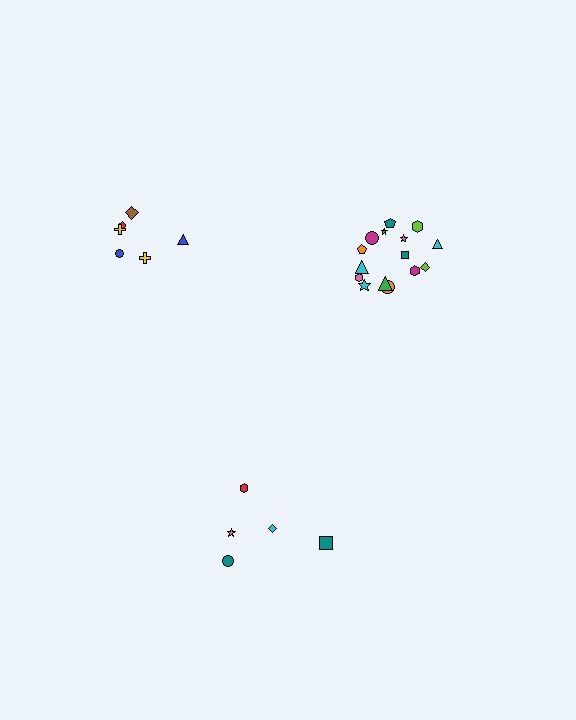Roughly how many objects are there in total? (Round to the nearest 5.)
Roughly 25 objects in total.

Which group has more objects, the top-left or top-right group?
The top-right group.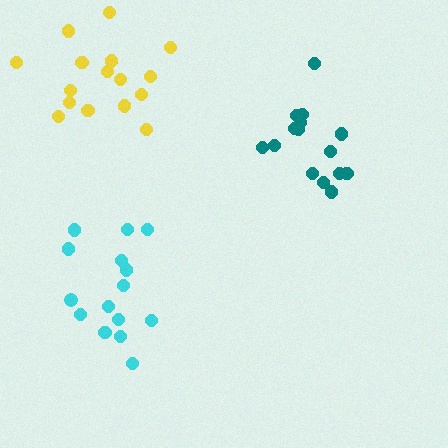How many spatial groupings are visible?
There are 3 spatial groupings.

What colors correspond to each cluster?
The clusters are colored: yellow, cyan, teal.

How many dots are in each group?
Group 1: 16 dots, Group 2: 15 dots, Group 3: 15 dots (46 total).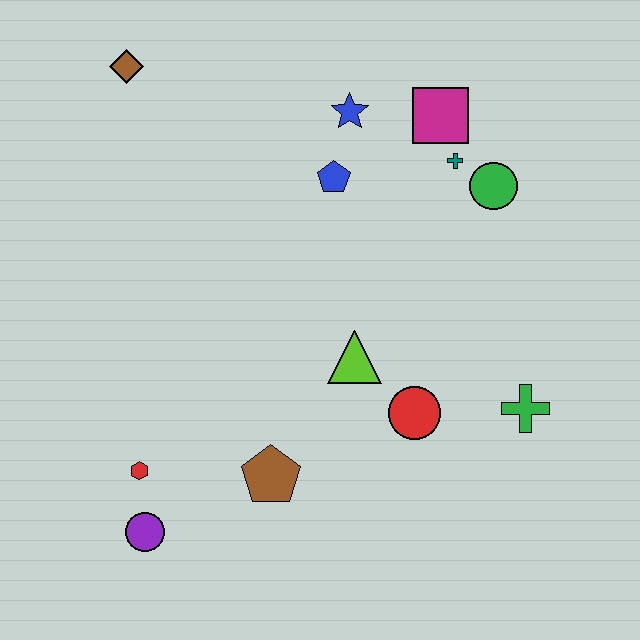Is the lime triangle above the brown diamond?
No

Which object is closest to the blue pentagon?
The blue star is closest to the blue pentagon.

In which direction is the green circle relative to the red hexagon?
The green circle is to the right of the red hexagon.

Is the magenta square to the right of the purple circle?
Yes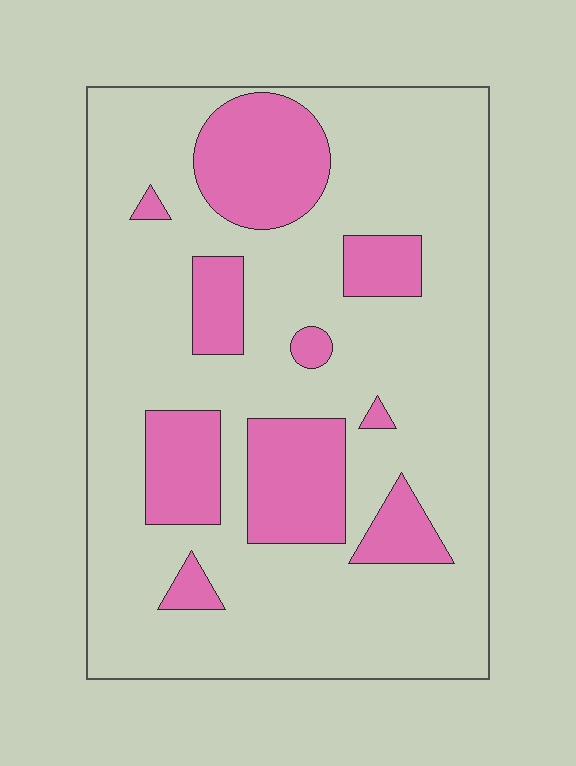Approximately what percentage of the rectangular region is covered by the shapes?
Approximately 25%.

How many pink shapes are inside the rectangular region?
10.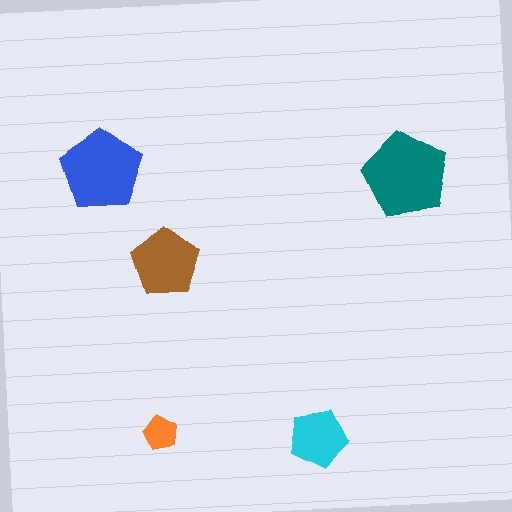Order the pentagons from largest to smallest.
the teal one, the blue one, the brown one, the cyan one, the orange one.